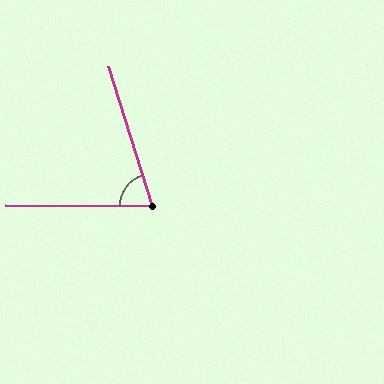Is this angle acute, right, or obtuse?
It is acute.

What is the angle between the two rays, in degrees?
Approximately 72 degrees.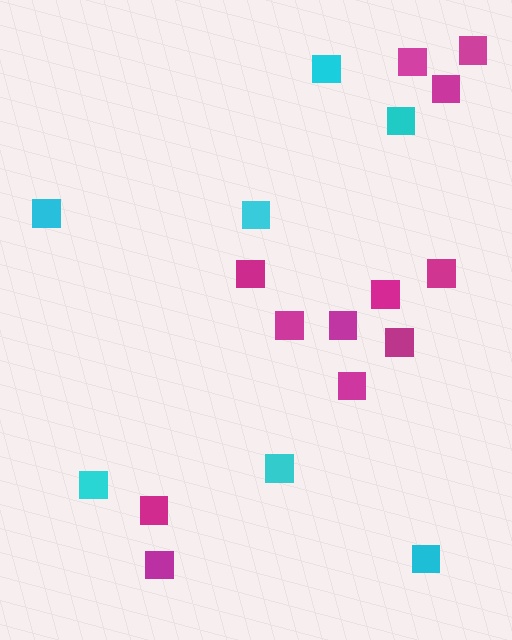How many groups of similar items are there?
There are 2 groups: one group of magenta squares (12) and one group of cyan squares (7).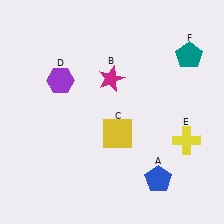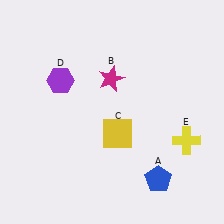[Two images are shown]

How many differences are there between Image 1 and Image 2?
There is 1 difference between the two images.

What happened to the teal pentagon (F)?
The teal pentagon (F) was removed in Image 2. It was in the top-right area of Image 1.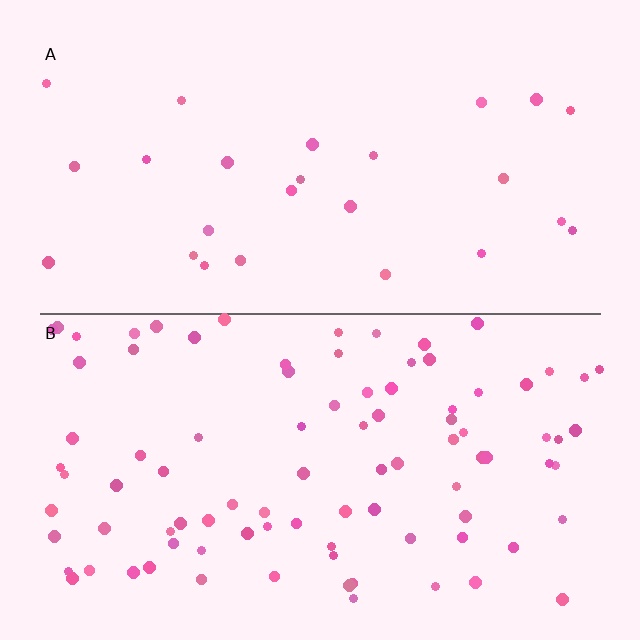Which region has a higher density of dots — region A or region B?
B (the bottom).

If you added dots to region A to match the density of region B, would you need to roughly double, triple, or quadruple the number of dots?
Approximately quadruple.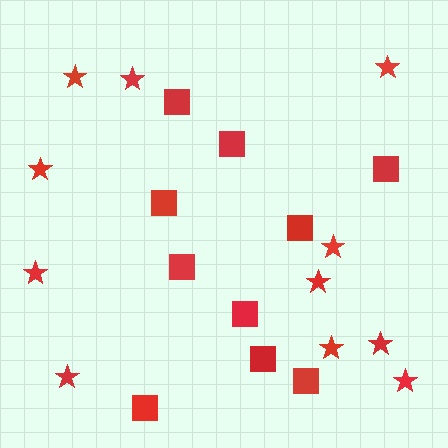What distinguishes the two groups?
There are 2 groups: one group of stars (11) and one group of squares (10).